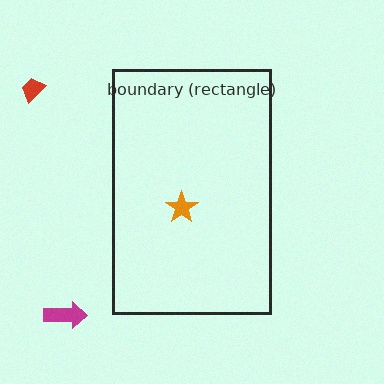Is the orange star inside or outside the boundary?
Inside.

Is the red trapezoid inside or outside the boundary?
Outside.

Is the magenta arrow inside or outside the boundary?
Outside.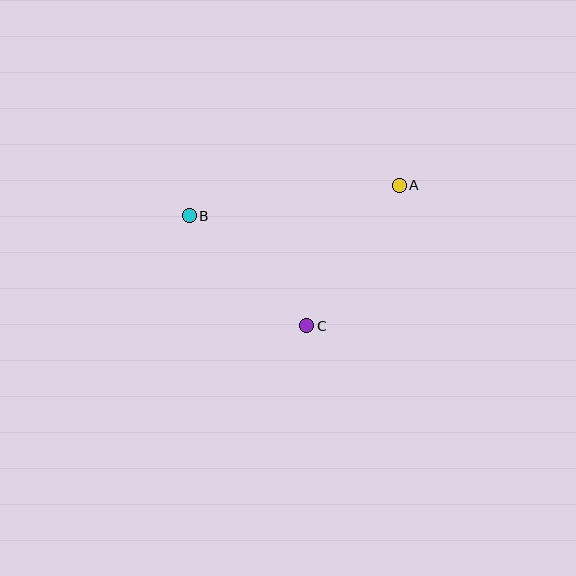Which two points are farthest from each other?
Points A and B are farthest from each other.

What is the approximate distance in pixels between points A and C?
The distance between A and C is approximately 168 pixels.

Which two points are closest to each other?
Points B and C are closest to each other.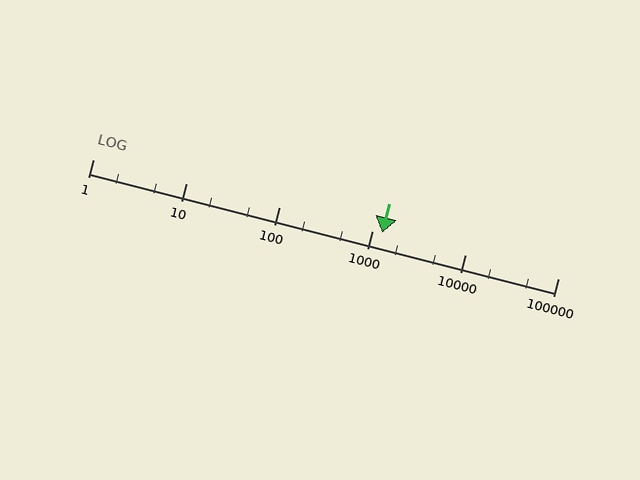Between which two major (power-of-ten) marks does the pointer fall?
The pointer is between 1000 and 10000.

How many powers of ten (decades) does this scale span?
The scale spans 5 decades, from 1 to 100000.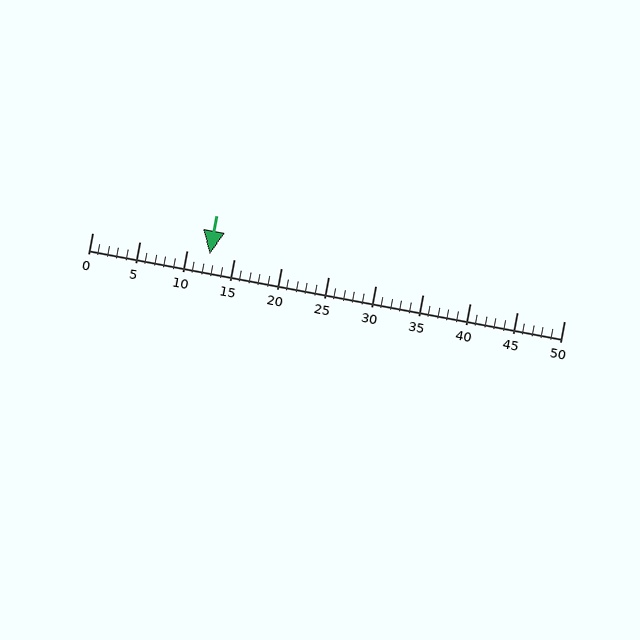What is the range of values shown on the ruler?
The ruler shows values from 0 to 50.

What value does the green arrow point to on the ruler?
The green arrow points to approximately 12.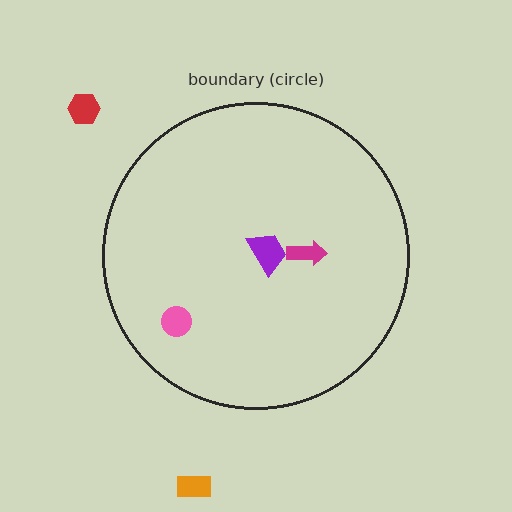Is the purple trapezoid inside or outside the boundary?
Inside.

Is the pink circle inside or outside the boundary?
Inside.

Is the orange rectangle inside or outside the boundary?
Outside.